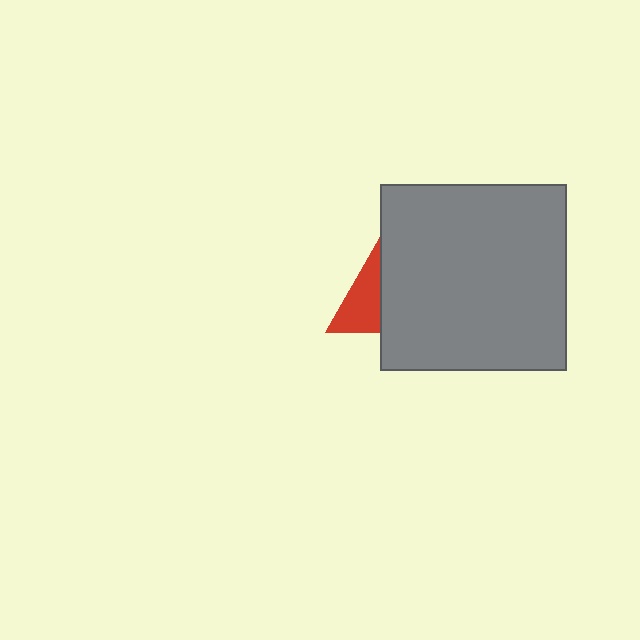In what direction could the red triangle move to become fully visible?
The red triangle could move left. That would shift it out from behind the gray square entirely.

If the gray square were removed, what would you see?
You would see the complete red triangle.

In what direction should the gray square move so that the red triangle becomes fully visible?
The gray square should move right. That is the shortest direction to clear the overlap and leave the red triangle fully visible.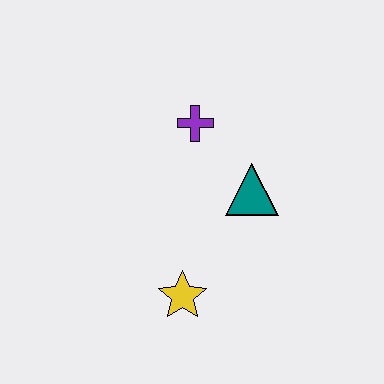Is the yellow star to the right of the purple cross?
No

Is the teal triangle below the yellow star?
No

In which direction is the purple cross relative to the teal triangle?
The purple cross is above the teal triangle.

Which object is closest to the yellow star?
The teal triangle is closest to the yellow star.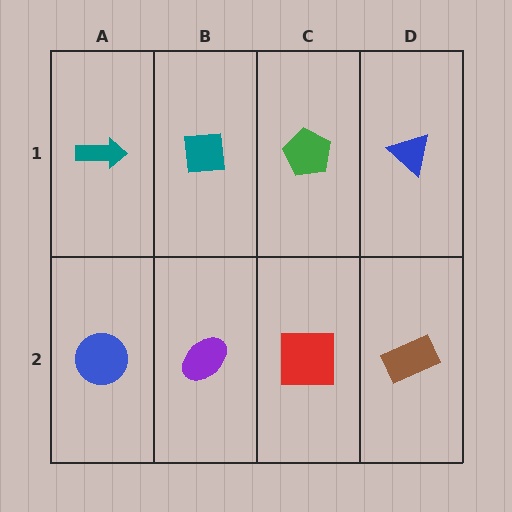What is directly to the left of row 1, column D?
A green pentagon.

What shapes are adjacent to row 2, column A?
A teal arrow (row 1, column A), a purple ellipse (row 2, column B).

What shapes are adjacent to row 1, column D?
A brown rectangle (row 2, column D), a green pentagon (row 1, column C).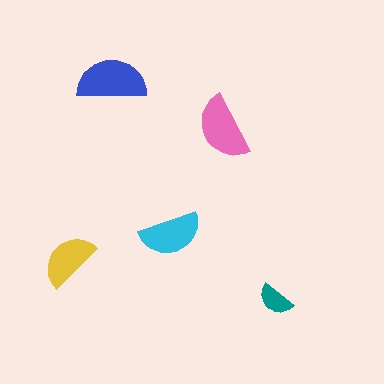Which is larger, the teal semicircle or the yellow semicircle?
The yellow one.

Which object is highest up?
The blue semicircle is topmost.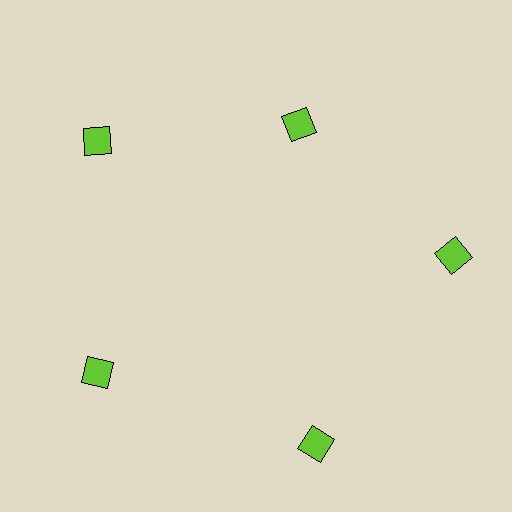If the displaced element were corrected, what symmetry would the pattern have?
It would have 5-fold rotational symmetry — the pattern would map onto itself every 72 degrees.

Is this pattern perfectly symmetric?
No. The 5 lime squares are arranged in a ring, but one element near the 1 o'clock position is pulled inward toward the center, breaking the 5-fold rotational symmetry.